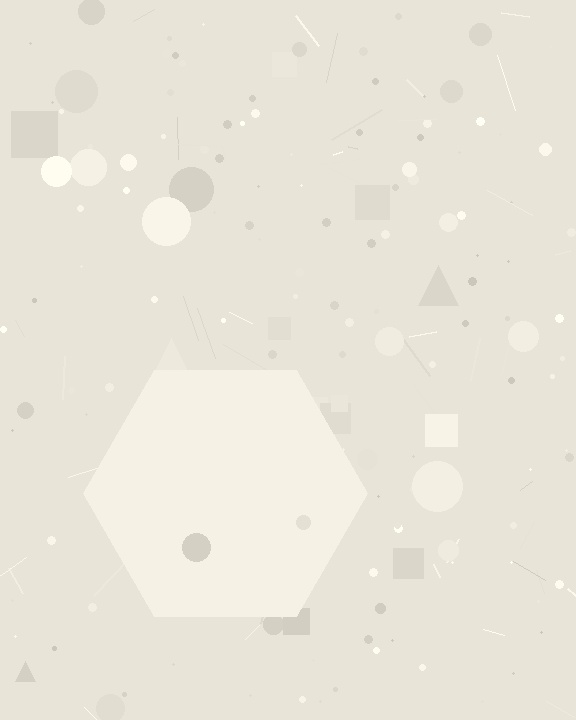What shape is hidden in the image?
A hexagon is hidden in the image.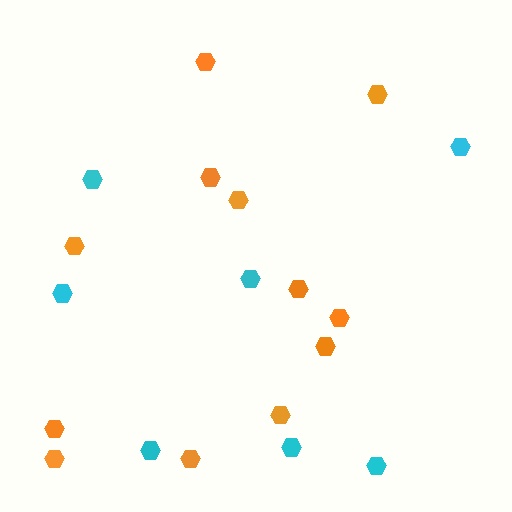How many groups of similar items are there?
There are 2 groups: one group of orange hexagons (12) and one group of cyan hexagons (7).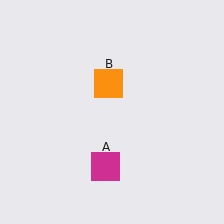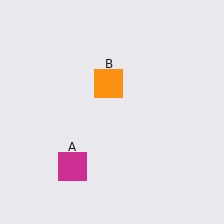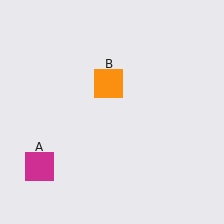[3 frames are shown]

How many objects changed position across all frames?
1 object changed position: magenta square (object A).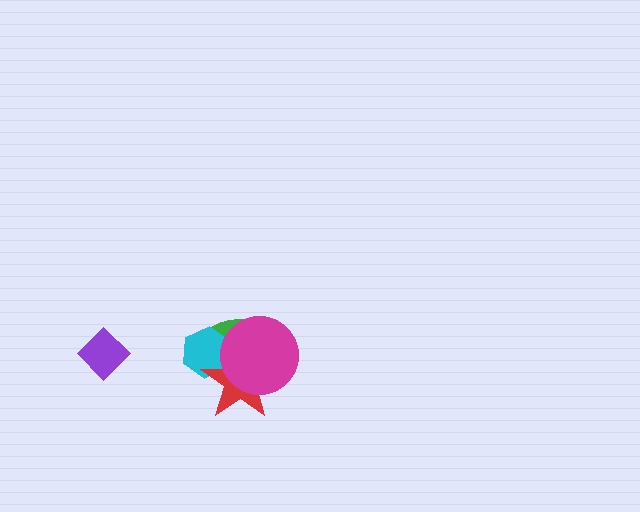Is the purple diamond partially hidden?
No, no other shape covers it.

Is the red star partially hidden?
Yes, it is partially covered by another shape.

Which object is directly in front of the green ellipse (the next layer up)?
The cyan hexagon is directly in front of the green ellipse.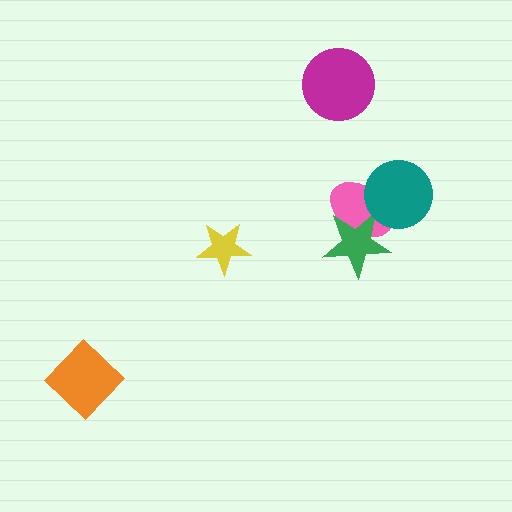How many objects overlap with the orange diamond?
0 objects overlap with the orange diamond.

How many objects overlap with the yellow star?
0 objects overlap with the yellow star.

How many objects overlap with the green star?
1 object overlaps with the green star.